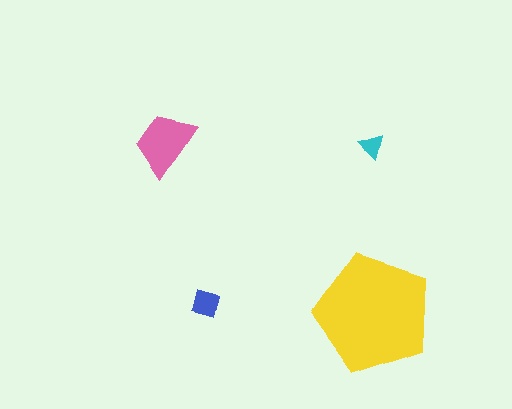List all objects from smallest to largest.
The cyan triangle, the blue square, the pink trapezoid, the yellow pentagon.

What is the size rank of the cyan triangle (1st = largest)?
4th.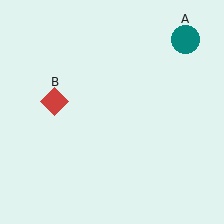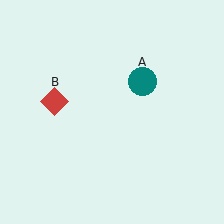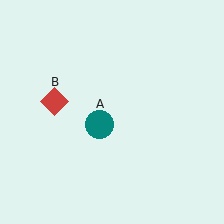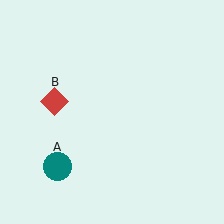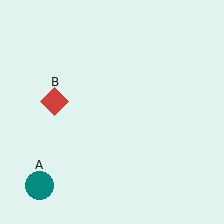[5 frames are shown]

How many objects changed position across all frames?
1 object changed position: teal circle (object A).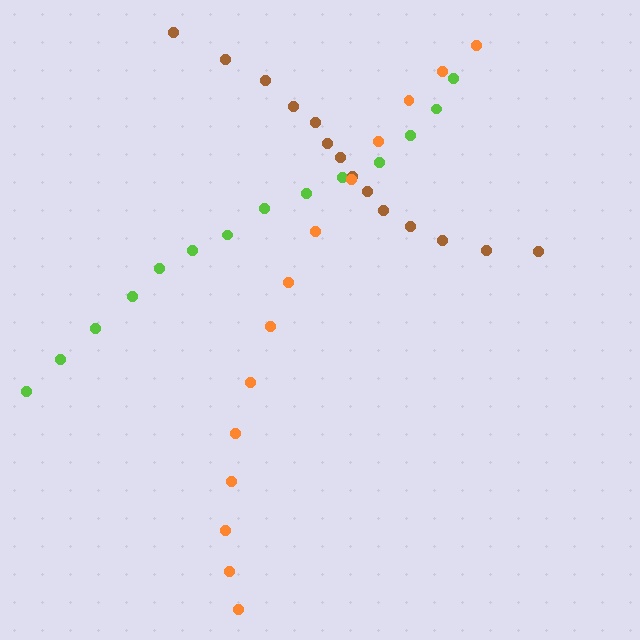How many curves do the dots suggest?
There are 3 distinct paths.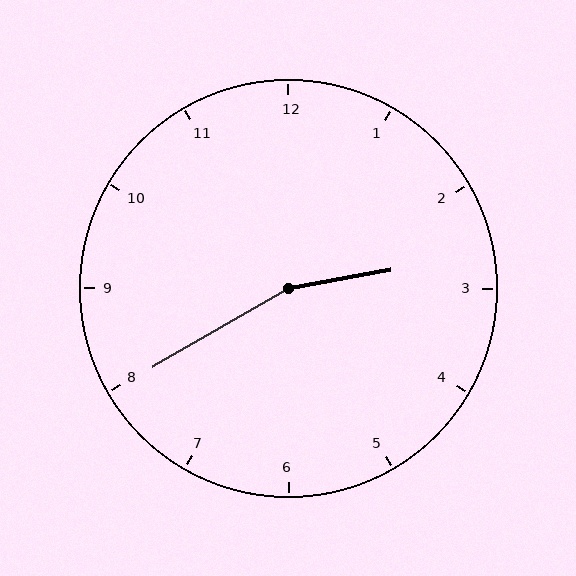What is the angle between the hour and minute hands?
Approximately 160 degrees.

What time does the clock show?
2:40.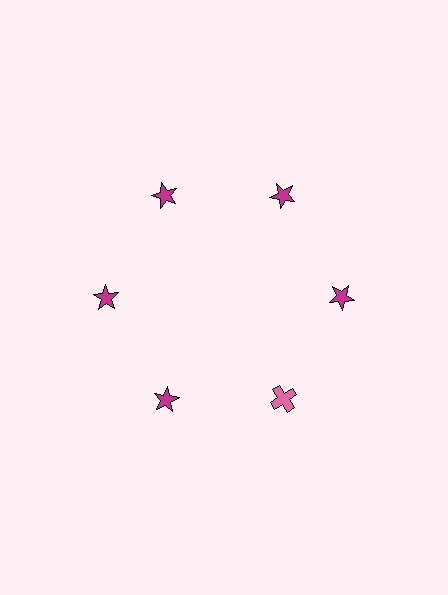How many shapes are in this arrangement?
There are 6 shapes arranged in a ring pattern.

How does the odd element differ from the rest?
It differs in both color (pink instead of magenta) and shape (cross instead of star).